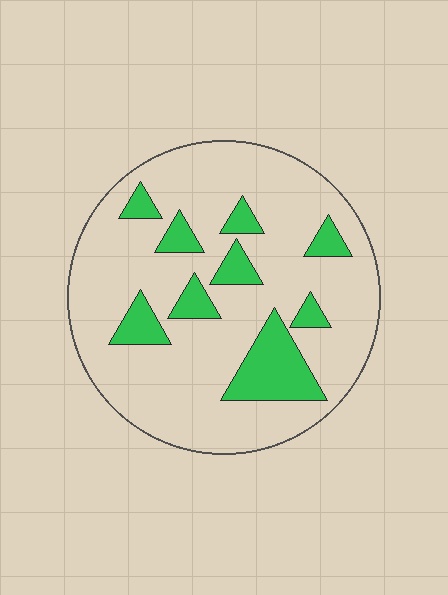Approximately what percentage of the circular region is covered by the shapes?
Approximately 20%.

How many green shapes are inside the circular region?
9.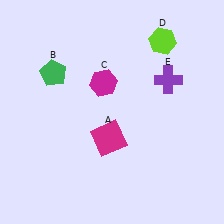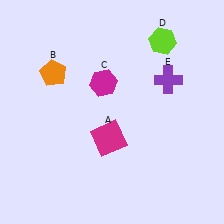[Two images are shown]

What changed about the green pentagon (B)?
In Image 1, B is green. In Image 2, it changed to orange.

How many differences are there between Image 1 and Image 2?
There is 1 difference between the two images.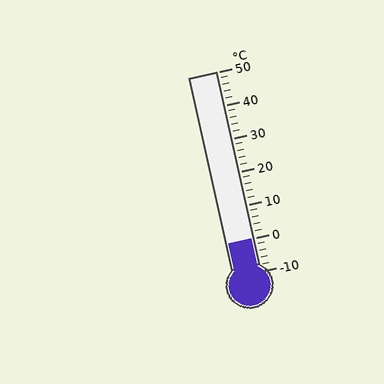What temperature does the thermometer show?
The thermometer shows approximately 0°C.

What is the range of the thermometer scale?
The thermometer scale ranges from -10°C to 50°C.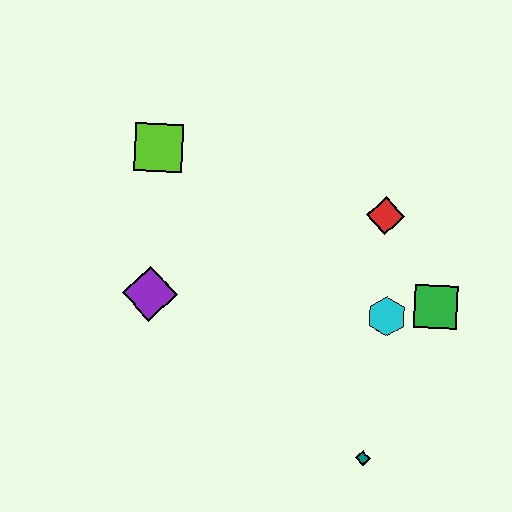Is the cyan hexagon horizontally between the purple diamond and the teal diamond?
No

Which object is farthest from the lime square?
The teal diamond is farthest from the lime square.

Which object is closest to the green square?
The cyan hexagon is closest to the green square.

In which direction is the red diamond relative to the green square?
The red diamond is above the green square.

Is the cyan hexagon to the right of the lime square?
Yes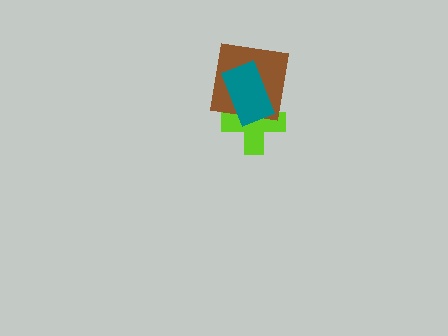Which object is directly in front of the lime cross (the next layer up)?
The brown square is directly in front of the lime cross.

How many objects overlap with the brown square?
2 objects overlap with the brown square.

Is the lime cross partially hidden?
Yes, it is partially covered by another shape.